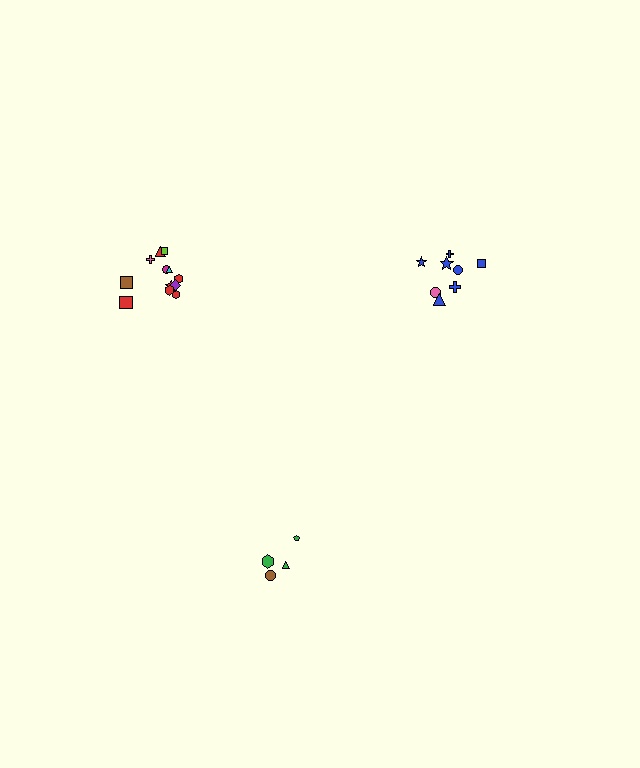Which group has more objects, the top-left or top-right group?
The top-left group.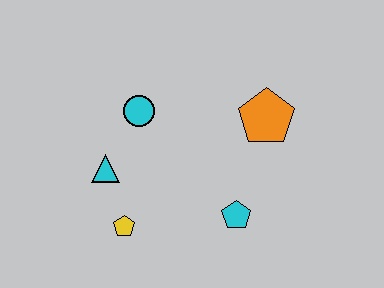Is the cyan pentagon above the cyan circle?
No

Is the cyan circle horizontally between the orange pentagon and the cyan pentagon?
No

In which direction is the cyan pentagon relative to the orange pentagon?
The cyan pentagon is below the orange pentagon.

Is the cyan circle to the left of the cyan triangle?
No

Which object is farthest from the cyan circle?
The cyan pentagon is farthest from the cyan circle.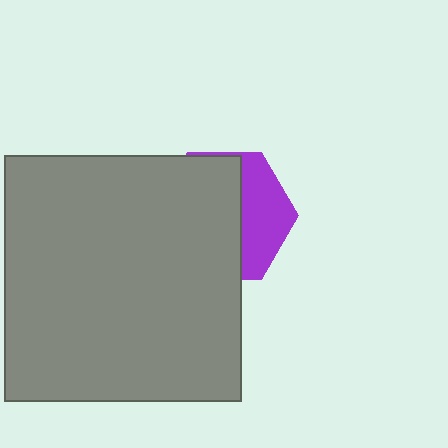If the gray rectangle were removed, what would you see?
You would see the complete purple hexagon.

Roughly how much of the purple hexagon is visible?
A small part of it is visible (roughly 36%).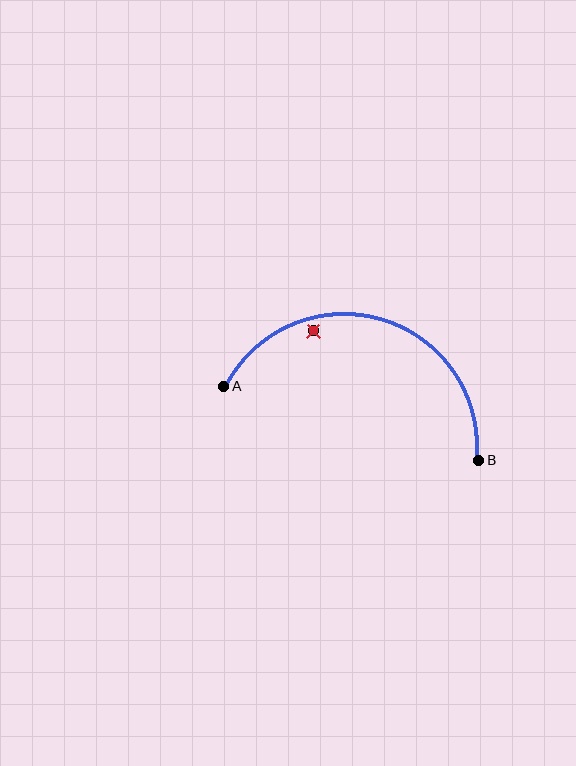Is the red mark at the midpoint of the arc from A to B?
No — the red mark does not lie on the arc at all. It sits slightly inside the curve.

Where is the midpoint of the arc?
The arc midpoint is the point on the curve farthest from the straight line joining A and B. It sits above that line.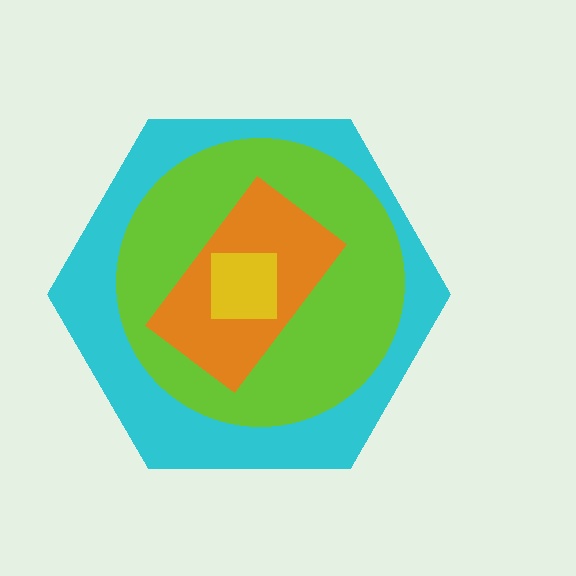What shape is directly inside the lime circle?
The orange rectangle.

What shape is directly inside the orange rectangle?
The yellow square.